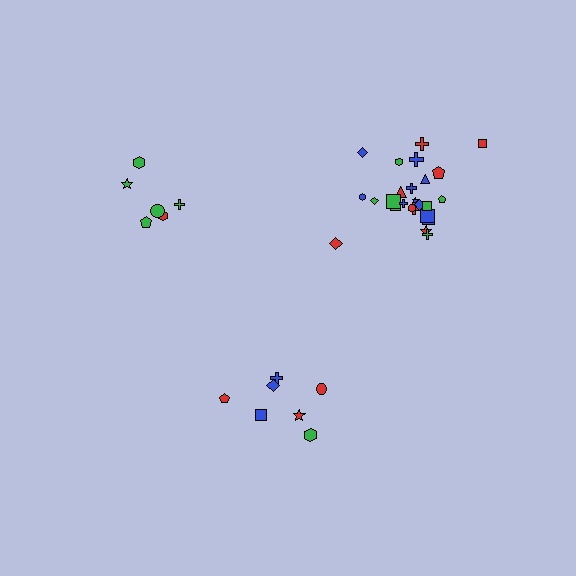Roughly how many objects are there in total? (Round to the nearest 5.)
Roughly 40 objects in total.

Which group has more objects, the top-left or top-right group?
The top-right group.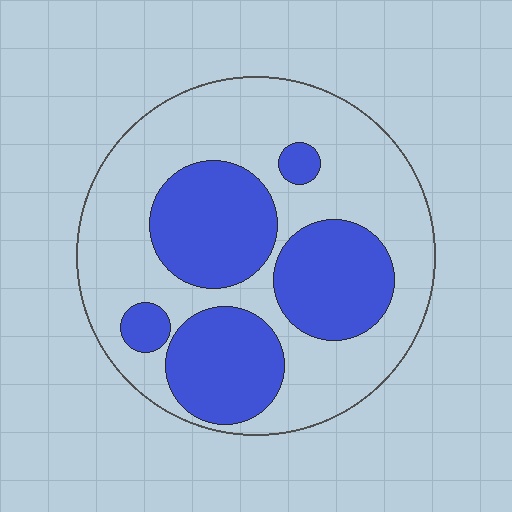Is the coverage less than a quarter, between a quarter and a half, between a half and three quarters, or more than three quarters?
Between a quarter and a half.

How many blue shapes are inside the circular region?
5.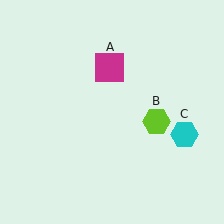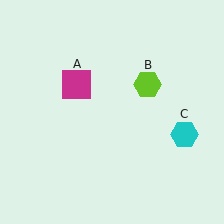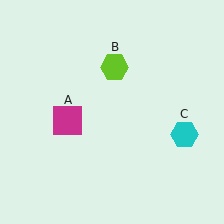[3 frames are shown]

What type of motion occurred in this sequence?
The magenta square (object A), lime hexagon (object B) rotated counterclockwise around the center of the scene.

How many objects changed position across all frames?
2 objects changed position: magenta square (object A), lime hexagon (object B).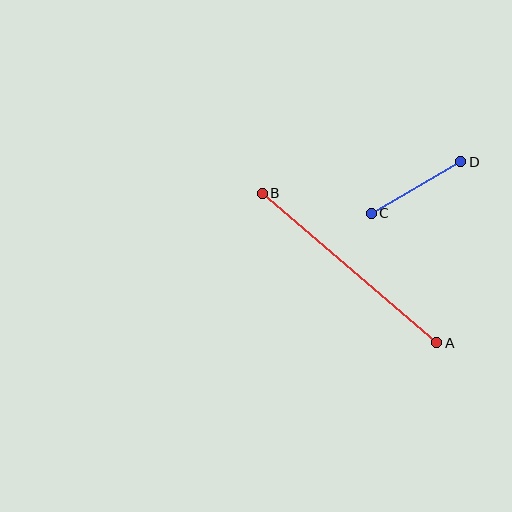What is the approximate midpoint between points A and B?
The midpoint is at approximately (349, 268) pixels.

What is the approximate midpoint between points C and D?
The midpoint is at approximately (416, 188) pixels.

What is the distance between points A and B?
The distance is approximately 230 pixels.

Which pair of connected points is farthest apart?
Points A and B are farthest apart.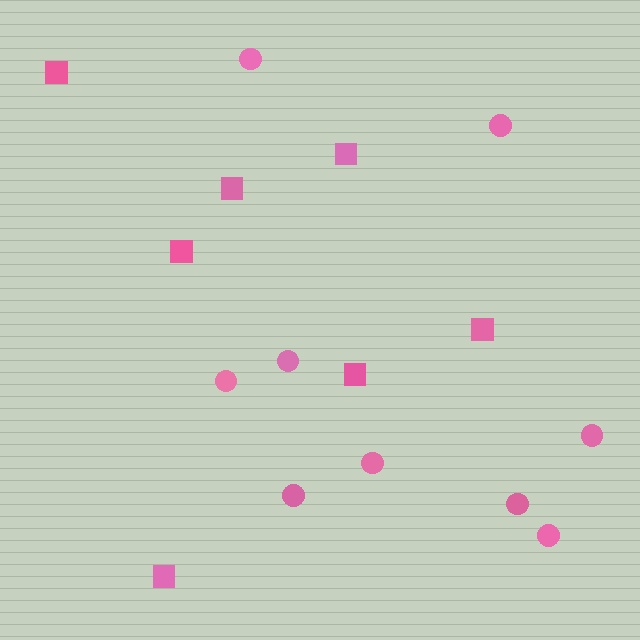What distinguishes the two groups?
There are 2 groups: one group of circles (9) and one group of squares (7).